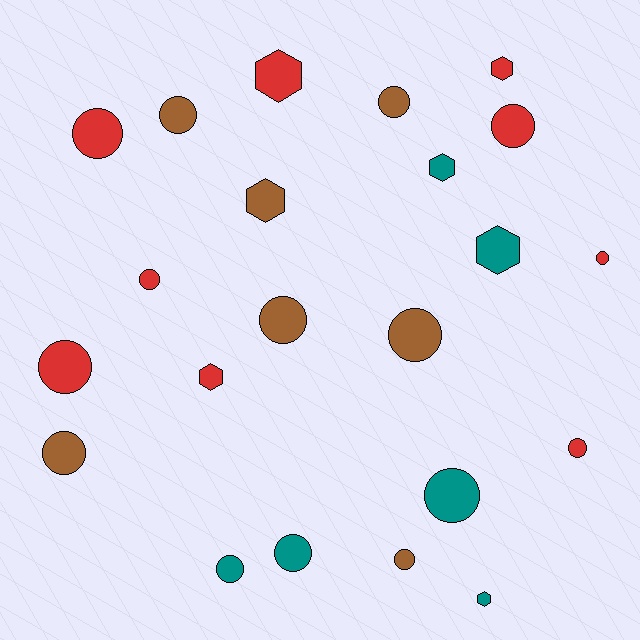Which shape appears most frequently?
Circle, with 15 objects.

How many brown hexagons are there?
There is 1 brown hexagon.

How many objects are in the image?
There are 22 objects.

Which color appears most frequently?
Red, with 9 objects.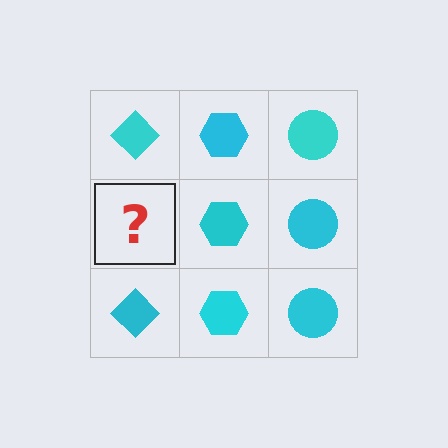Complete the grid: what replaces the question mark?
The question mark should be replaced with a cyan diamond.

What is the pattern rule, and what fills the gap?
The rule is that each column has a consistent shape. The gap should be filled with a cyan diamond.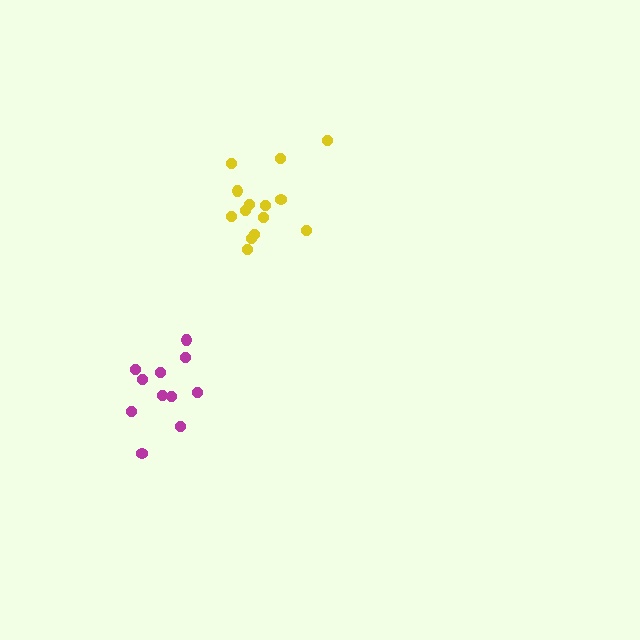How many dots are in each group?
Group 1: 11 dots, Group 2: 14 dots (25 total).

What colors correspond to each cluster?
The clusters are colored: magenta, yellow.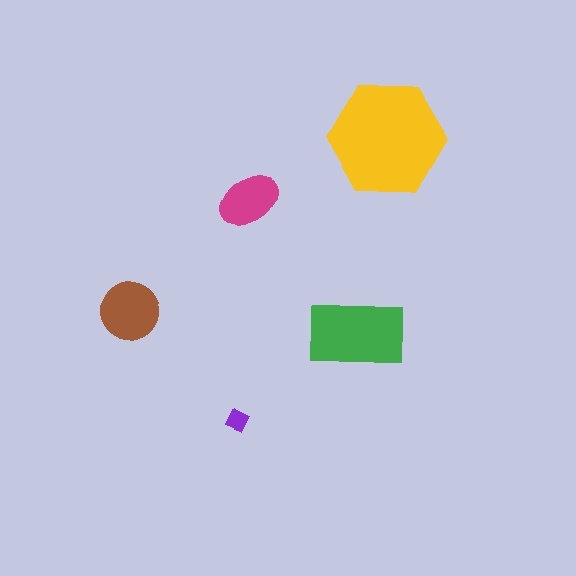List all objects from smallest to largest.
The purple diamond, the magenta ellipse, the brown circle, the green rectangle, the yellow hexagon.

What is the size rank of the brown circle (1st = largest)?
3rd.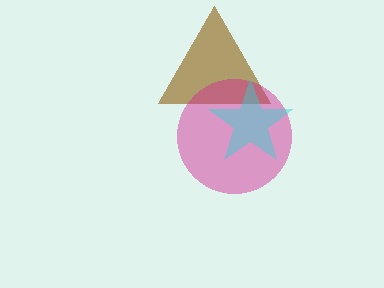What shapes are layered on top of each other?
The layered shapes are: a brown triangle, a magenta circle, a cyan star.